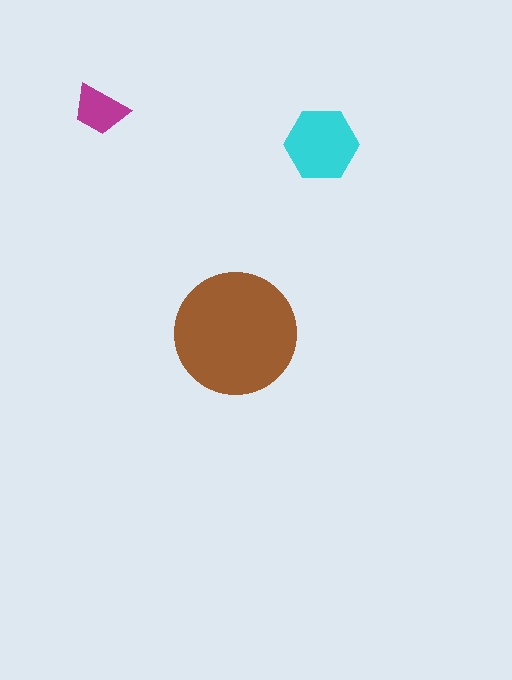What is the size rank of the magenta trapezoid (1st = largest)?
3rd.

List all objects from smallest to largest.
The magenta trapezoid, the cyan hexagon, the brown circle.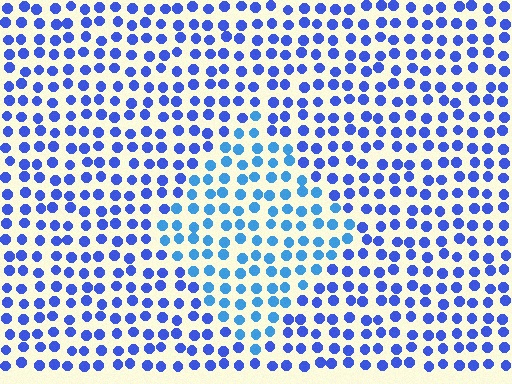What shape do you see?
I see a diamond.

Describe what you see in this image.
The image is filled with small blue elements in a uniform arrangement. A diamond-shaped region is visible where the elements are tinted to a slightly different hue, forming a subtle color boundary.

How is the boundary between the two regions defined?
The boundary is defined purely by a slight shift in hue (about 26 degrees). Spacing, size, and orientation are identical on both sides.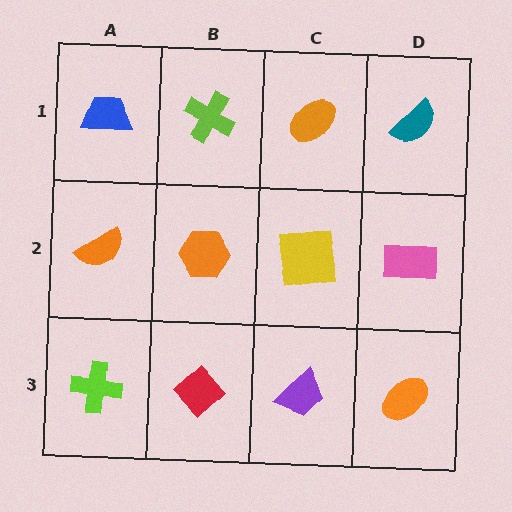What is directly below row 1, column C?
A yellow square.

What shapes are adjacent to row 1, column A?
An orange semicircle (row 2, column A), a lime cross (row 1, column B).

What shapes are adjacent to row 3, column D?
A pink rectangle (row 2, column D), a purple trapezoid (row 3, column C).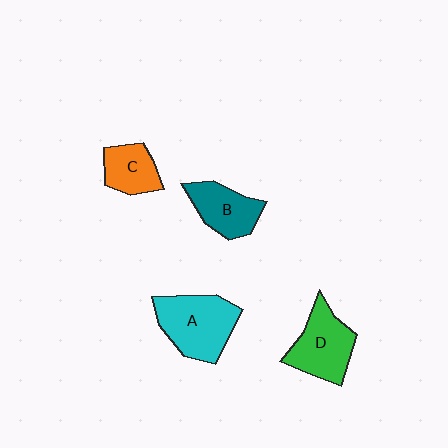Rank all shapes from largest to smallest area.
From largest to smallest: A (cyan), D (green), B (teal), C (orange).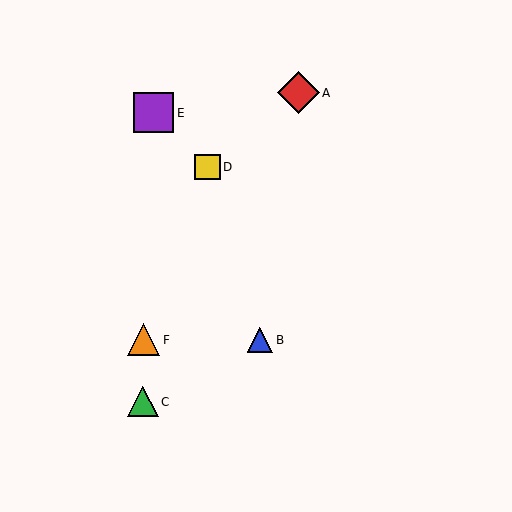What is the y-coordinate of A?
Object A is at y≈93.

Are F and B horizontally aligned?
Yes, both are at y≈340.